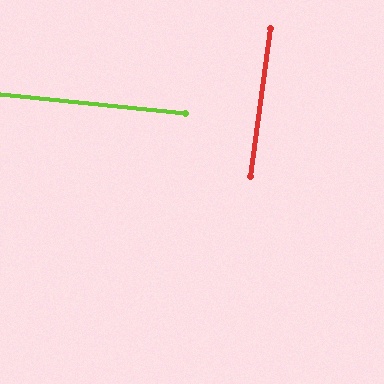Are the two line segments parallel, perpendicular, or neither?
Perpendicular — they meet at approximately 88°.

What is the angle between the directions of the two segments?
Approximately 88 degrees.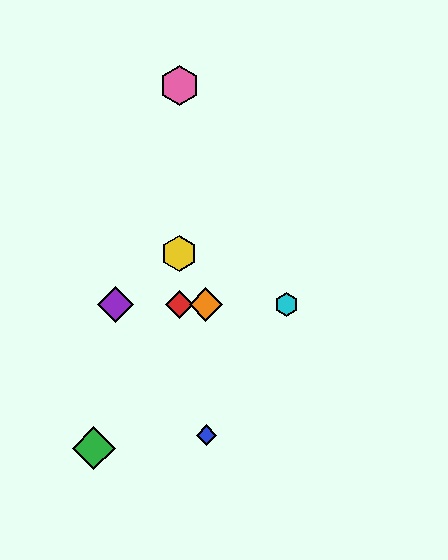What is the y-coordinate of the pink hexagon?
The pink hexagon is at y≈85.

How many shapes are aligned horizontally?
4 shapes (the red diamond, the purple diamond, the orange diamond, the cyan hexagon) are aligned horizontally.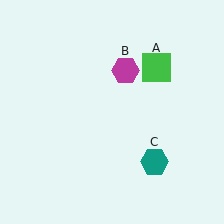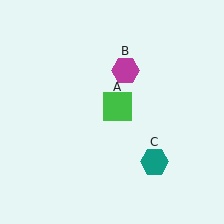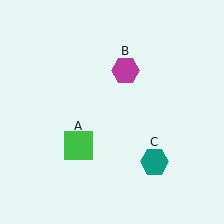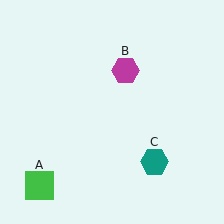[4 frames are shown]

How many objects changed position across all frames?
1 object changed position: green square (object A).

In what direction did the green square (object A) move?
The green square (object A) moved down and to the left.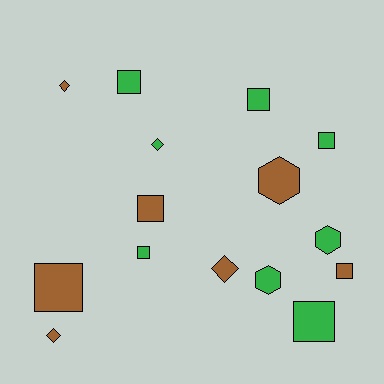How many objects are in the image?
There are 15 objects.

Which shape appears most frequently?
Square, with 8 objects.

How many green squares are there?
There are 5 green squares.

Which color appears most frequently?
Green, with 8 objects.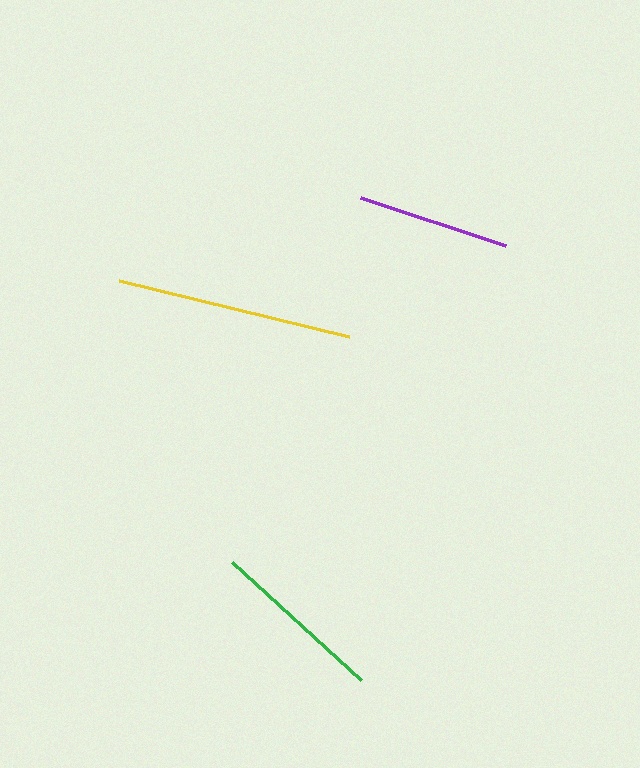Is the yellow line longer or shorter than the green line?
The yellow line is longer than the green line.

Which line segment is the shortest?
The purple line is the shortest at approximately 153 pixels.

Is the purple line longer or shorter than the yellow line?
The yellow line is longer than the purple line.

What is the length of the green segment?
The green segment is approximately 175 pixels long.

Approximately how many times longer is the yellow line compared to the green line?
The yellow line is approximately 1.4 times the length of the green line.